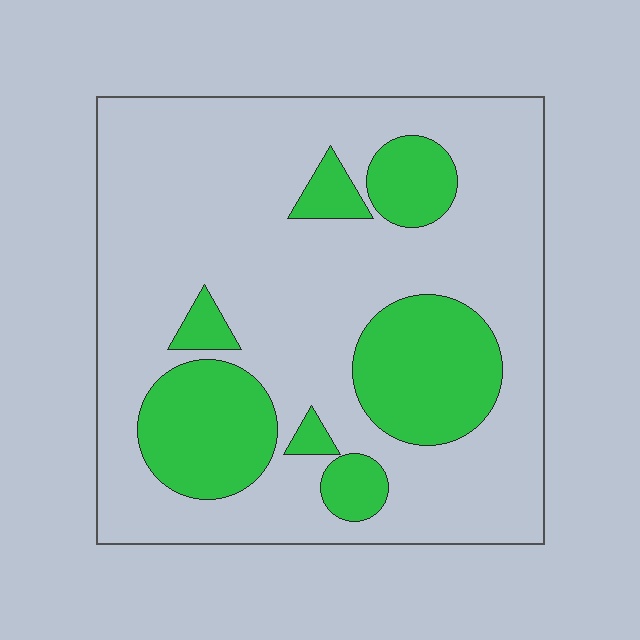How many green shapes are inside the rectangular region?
7.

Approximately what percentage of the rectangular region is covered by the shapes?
Approximately 25%.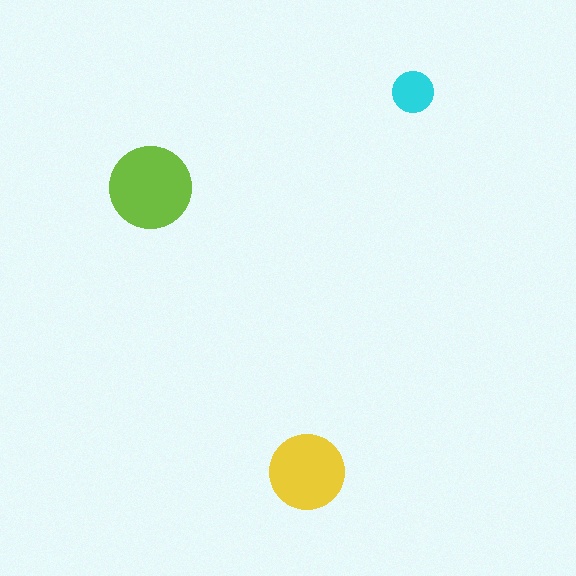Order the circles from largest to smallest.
the lime one, the yellow one, the cyan one.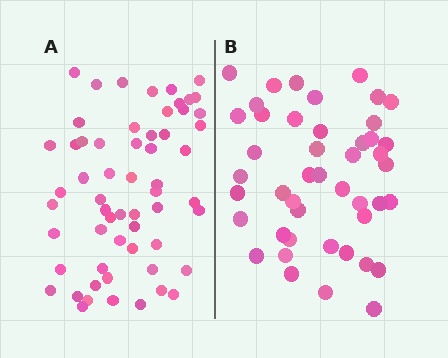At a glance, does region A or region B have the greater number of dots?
Region A (the left region) has more dots.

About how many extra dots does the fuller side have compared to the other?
Region A has approximately 15 more dots than region B.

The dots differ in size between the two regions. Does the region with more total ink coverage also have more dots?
No. Region B has more total ink coverage because its dots are larger, but region A actually contains more individual dots. Total area can be misleading — the number of items is what matters here.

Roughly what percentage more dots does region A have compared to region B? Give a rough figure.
About 30% more.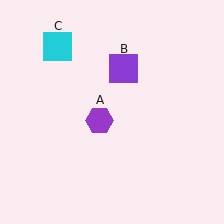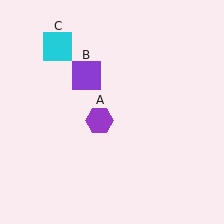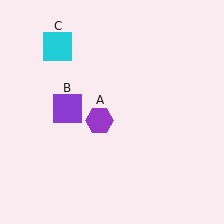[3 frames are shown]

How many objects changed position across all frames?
1 object changed position: purple square (object B).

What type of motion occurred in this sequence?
The purple square (object B) rotated counterclockwise around the center of the scene.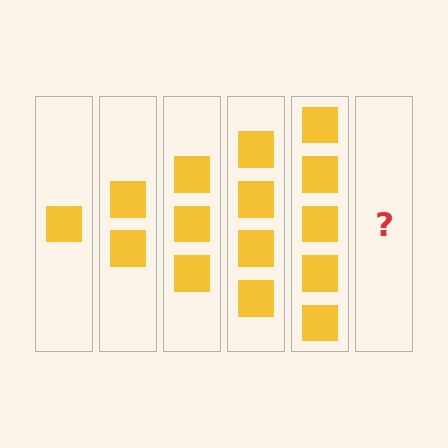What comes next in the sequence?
The next element should be 6 squares.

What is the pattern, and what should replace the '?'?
The pattern is that each step adds one more square. The '?' should be 6 squares.